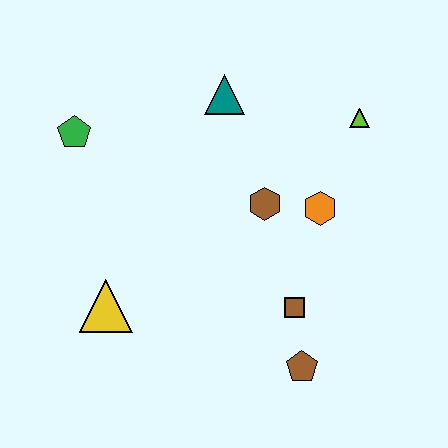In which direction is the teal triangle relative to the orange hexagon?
The teal triangle is above the orange hexagon.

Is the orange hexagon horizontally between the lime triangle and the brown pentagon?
Yes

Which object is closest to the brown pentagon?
The brown square is closest to the brown pentagon.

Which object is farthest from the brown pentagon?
The green pentagon is farthest from the brown pentagon.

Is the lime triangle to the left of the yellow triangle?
No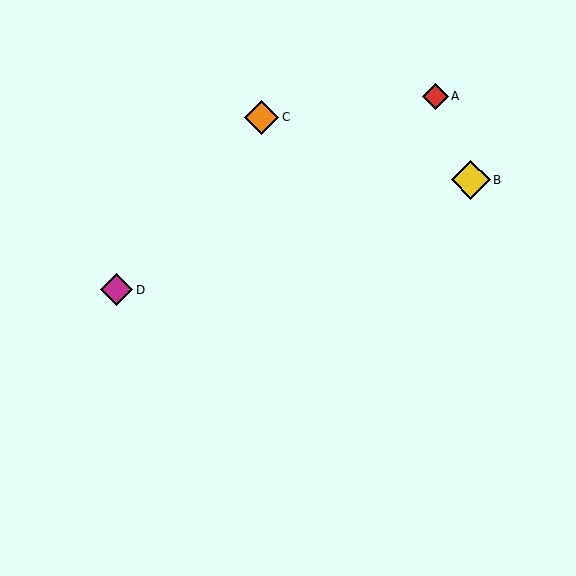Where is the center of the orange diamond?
The center of the orange diamond is at (262, 117).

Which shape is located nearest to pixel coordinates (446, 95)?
The red diamond (labeled A) at (435, 96) is nearest to that location.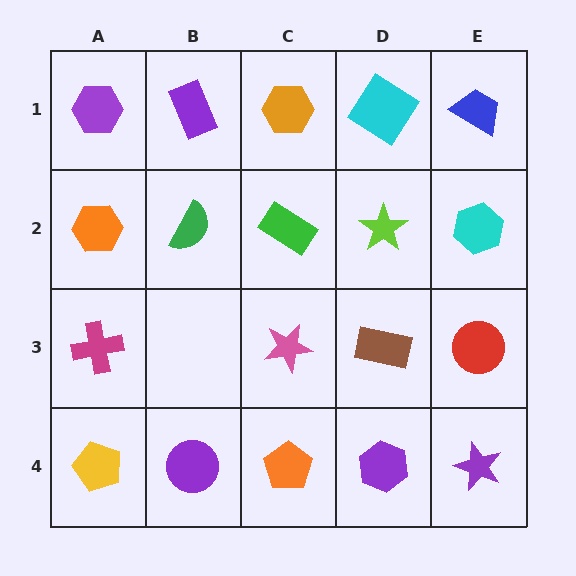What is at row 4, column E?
A purple star.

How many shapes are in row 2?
5 shapes.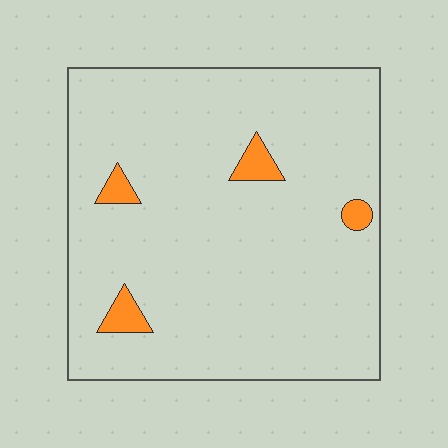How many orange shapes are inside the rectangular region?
4.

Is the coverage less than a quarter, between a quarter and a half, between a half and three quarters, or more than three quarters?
Less than a quarter.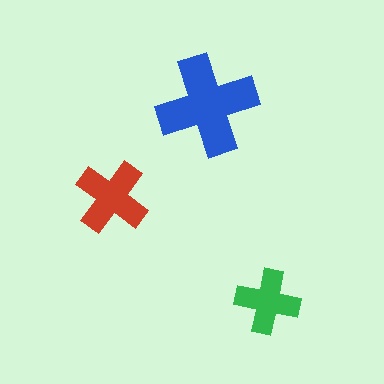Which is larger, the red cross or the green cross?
The red one.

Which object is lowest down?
The green cross is bottommost.